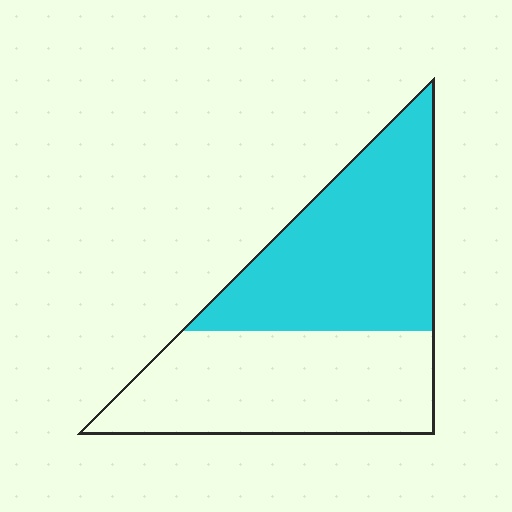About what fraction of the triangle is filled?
About one half (1/2).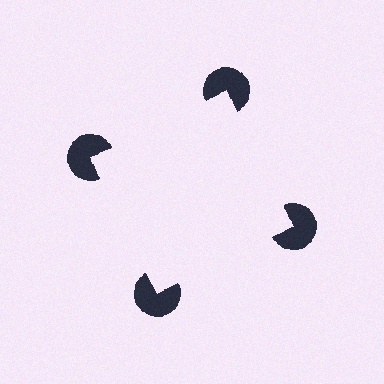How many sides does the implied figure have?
4 sides.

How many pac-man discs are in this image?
There are 4 — one at each vertex of the illusory square.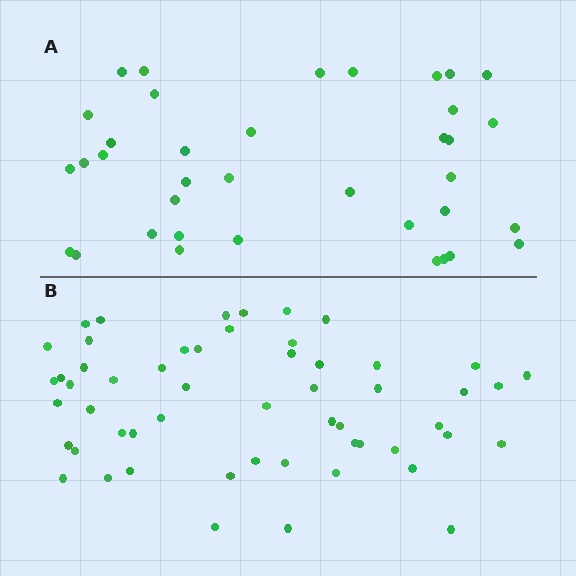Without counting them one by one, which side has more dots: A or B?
Region B (the bottom region) has more dots.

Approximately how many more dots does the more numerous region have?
Region B has approximately 20 more dots than region A.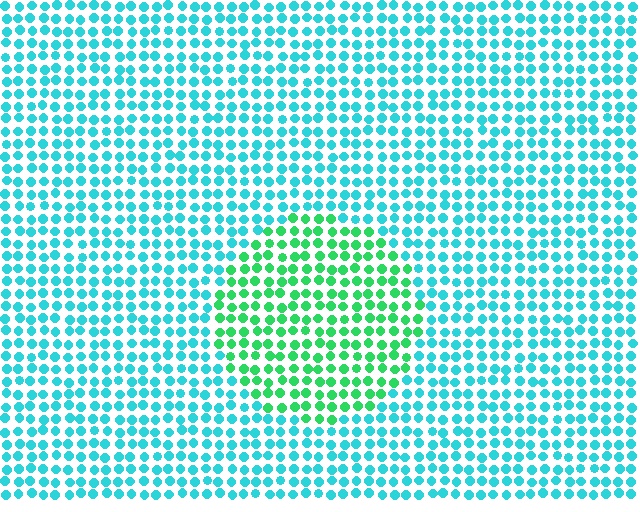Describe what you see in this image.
The image is filled with small cyan elements in a uniform arrangement. A circle-shaped region is visible where the elements are tinted to a slightly different hue, forming a subtle color boundary.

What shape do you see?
I see a circle.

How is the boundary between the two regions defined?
The boundary is defined purely by a slight shift in hue (about 43 degrees). Spacing, size, and orientation are identical on both sides.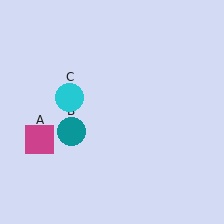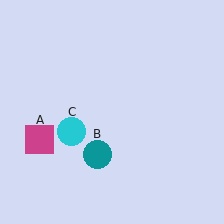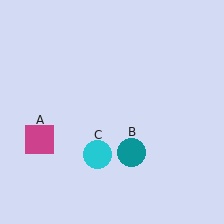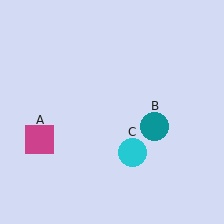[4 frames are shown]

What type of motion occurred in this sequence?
The teal circle (object B), cyan circle (object C) rotated counterclockwise around the center of the scene.